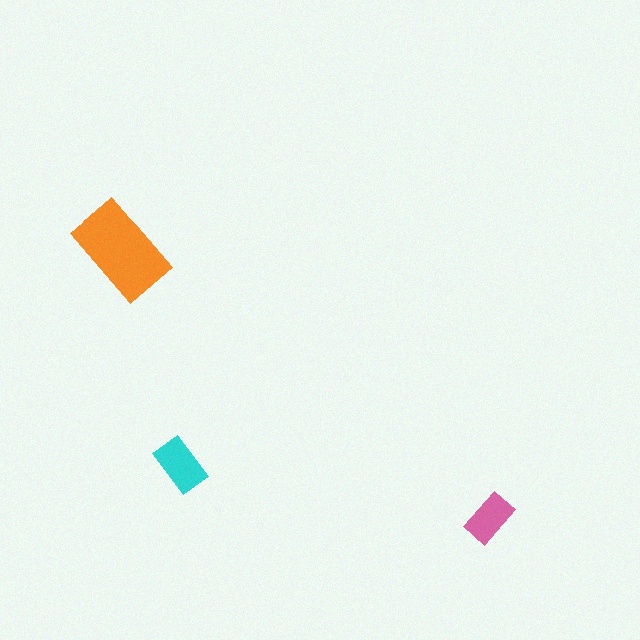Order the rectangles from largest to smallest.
the orange one, the cyan one, the pink one.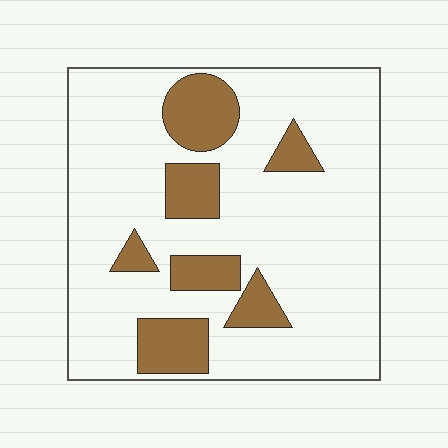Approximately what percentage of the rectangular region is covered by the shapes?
Approximately 20%.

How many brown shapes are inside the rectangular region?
7.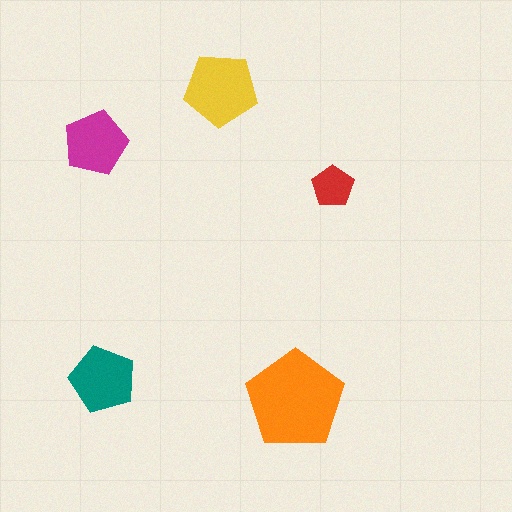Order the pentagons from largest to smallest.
the orange one, the yellow one, the teal one, the magenta one, the red one.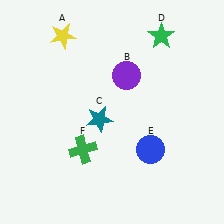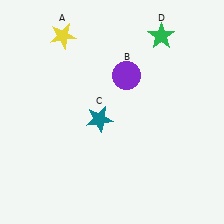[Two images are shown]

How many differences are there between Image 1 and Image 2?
There are 2 differences between the two images.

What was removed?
The blue circle (E), the green cross (F) were removed in Image 2.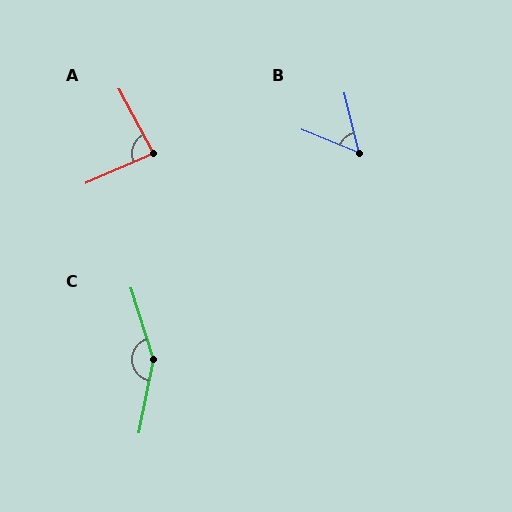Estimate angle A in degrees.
Approximately 85 degrees.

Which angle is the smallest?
B, at approximately 55 degrees.